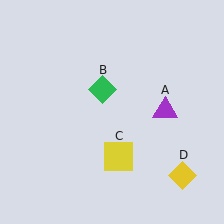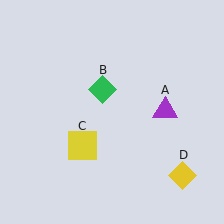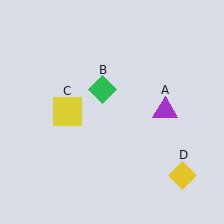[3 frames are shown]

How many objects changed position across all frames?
1 object changed position: yellow square (object C).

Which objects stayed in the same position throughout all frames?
Purple triangle (object A) and green diamond (object B) and yellow diamond (object D) remained stationary.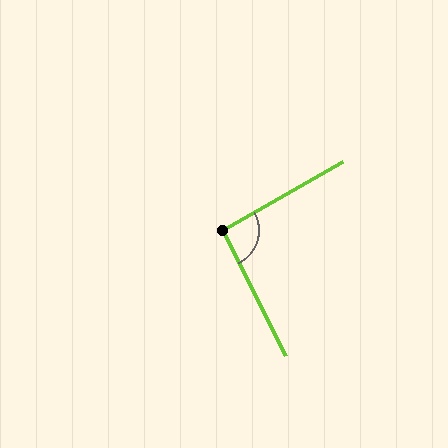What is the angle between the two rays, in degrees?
Approximately 93 degrees.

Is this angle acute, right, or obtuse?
It is approximately a right angle.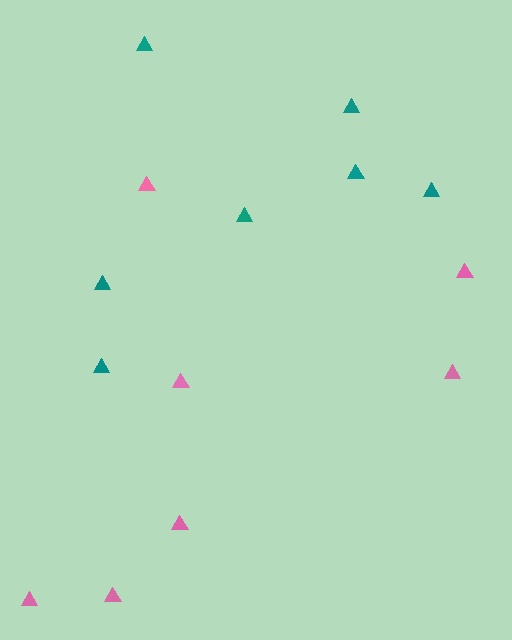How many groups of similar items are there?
There are 2 groups: one group of pink triangles (7) and one group of teal triangles (7).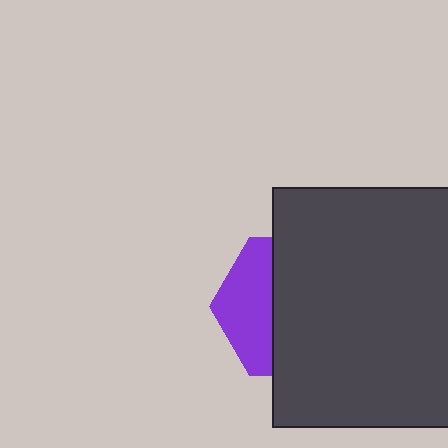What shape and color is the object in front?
The object in front is a dark gray rectangle.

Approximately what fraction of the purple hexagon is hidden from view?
Roughly 65% of the purple hexagon is hidden behind the dark gray rectangle.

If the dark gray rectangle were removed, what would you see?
You would see the complete purple hexagon.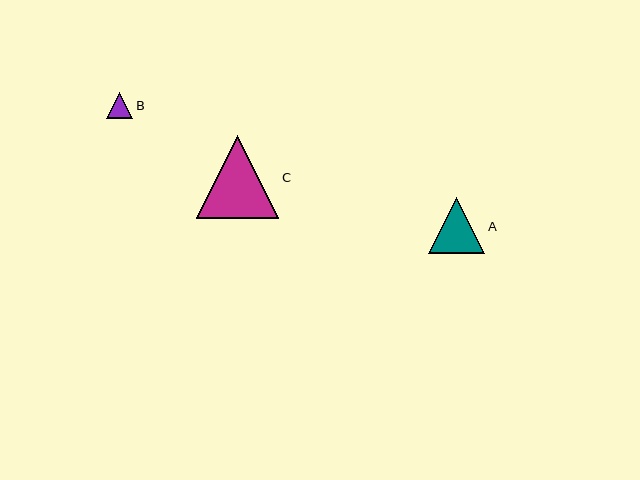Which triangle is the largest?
Triangle C is the largest with a size of approximately 82 pixels.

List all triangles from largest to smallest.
From largest to smallest: C, A, B.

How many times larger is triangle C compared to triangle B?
Triangle C is approximately 3.2 times the size of triangle B.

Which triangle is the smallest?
Triangle B is the smallest with a size of approximately 26 pixels.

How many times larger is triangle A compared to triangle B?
Triangle A is approximately 2.2 times the size of triangle B.